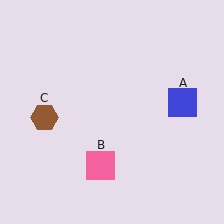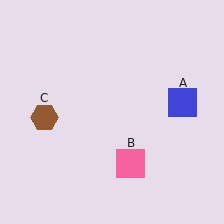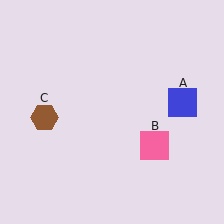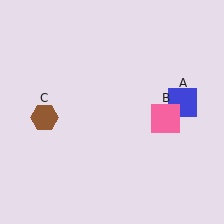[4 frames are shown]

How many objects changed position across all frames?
1 object changed position: pink square (object B).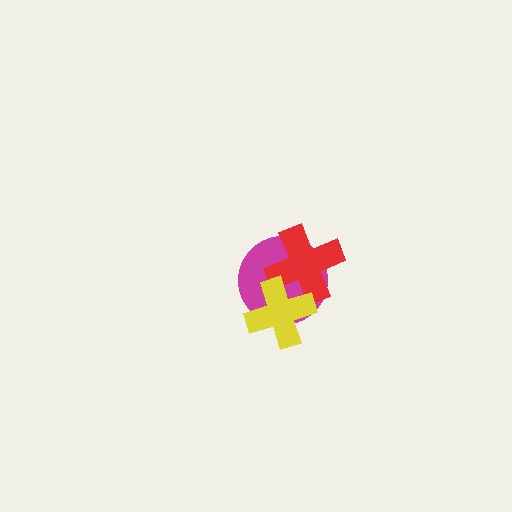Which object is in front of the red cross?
The yellow cross is in front of the red cross.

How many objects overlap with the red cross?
2 objects overlap with the red cross.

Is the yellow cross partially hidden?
No, no other shape covers it.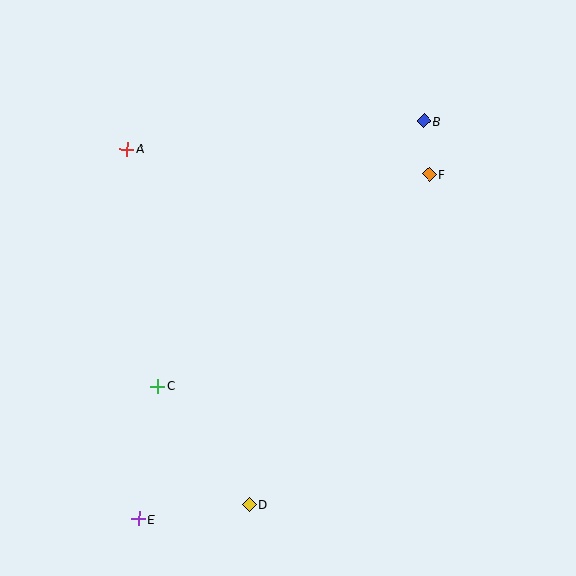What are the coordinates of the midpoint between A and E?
The midpoint between A and E is at (133, 334).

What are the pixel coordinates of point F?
Point F is at (429, 175).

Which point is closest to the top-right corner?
Point B is closest to the top-right corner.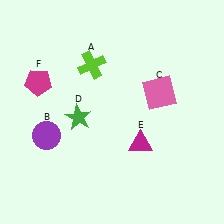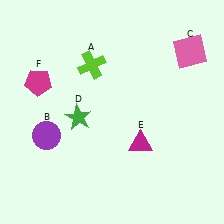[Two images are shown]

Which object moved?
The pink square (C) moved up.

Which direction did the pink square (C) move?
The pink square (C) moved up.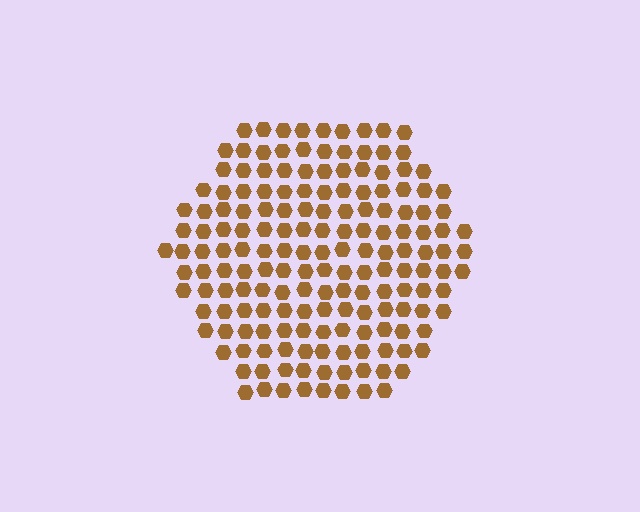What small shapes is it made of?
It is made of small hexagons.